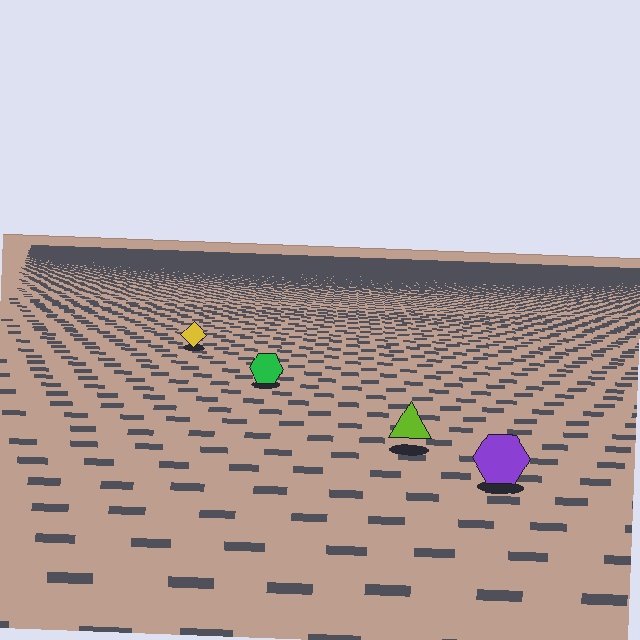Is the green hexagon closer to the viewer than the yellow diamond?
Yes. The green hexagon is closer — you can tell from the texture gradient: the ground texture is coarser near it.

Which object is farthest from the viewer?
The yellow diamond is farthest from the viewer. It appears smaller and the ground texture around it is denser.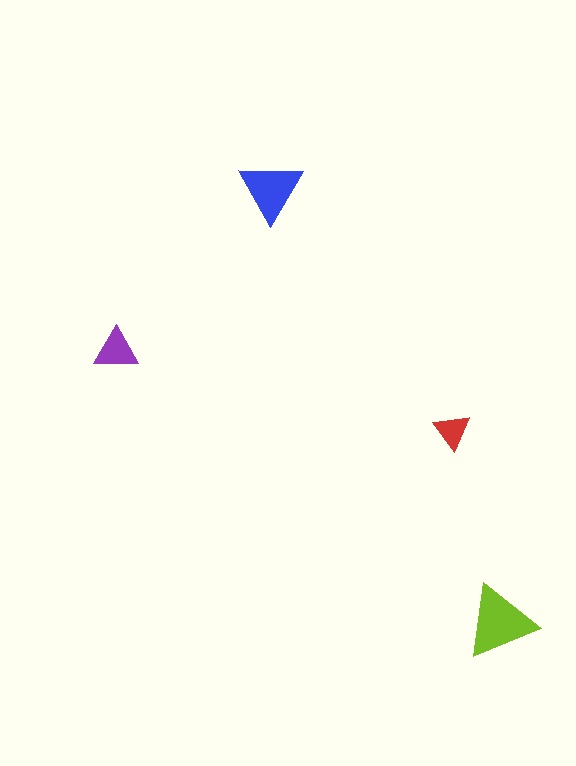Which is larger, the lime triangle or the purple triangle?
The lime one.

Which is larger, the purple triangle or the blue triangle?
The blue one.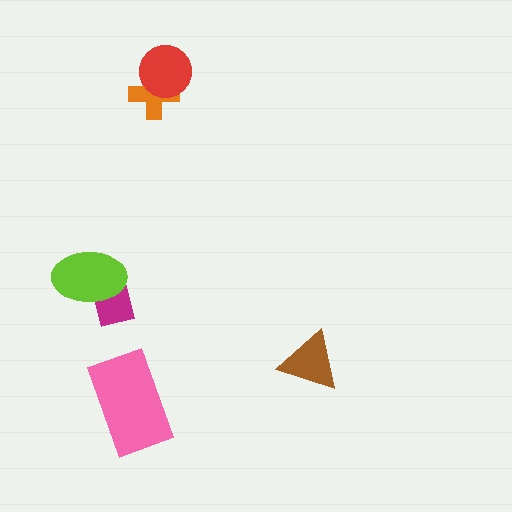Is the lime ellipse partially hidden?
No, no other shape covers it.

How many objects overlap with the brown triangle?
0 objects overlap with the brown triangle.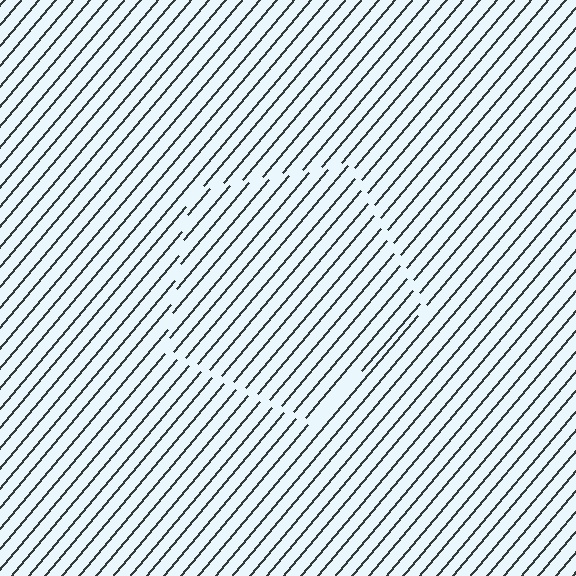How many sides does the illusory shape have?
5 sides — the line-ends trace a pentagon.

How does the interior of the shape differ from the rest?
The interior of the shape contains the same grating, shifted by half a period — the contour is defined by the phase discontinuity where line-ends from the inner and outer gratings abut.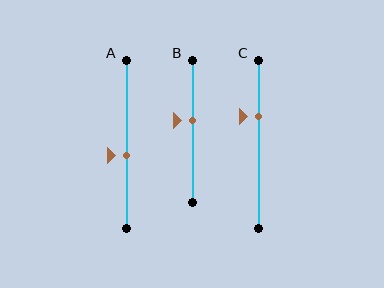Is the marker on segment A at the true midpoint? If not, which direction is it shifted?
No, the marker on segment A is shifted downward by about 7% of the segment length.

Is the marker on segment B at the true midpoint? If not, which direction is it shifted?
No, the marker on segment B is shifted upward by about 7% of the segment length.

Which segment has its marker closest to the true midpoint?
Segment A has its marker closest to the true midpoint.